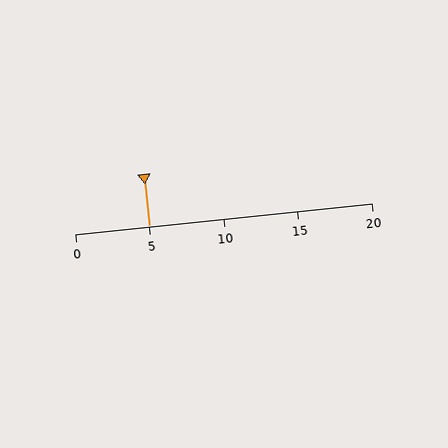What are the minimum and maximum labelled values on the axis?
The axis runs from 0 to 20.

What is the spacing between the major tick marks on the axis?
The major ticks are spaced 5 apart.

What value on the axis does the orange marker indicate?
The marker indicates approximately 5.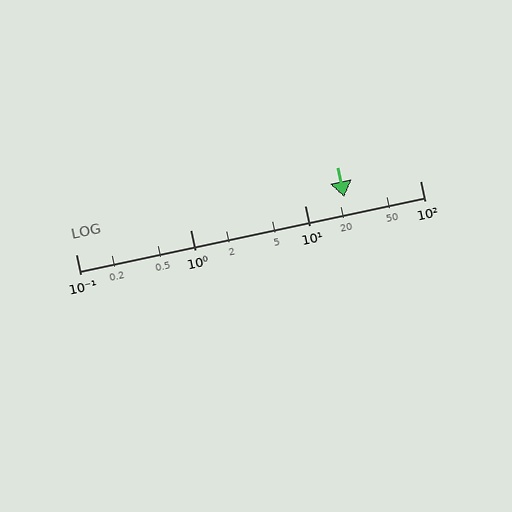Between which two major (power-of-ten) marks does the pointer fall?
The pointer is between 10 and 100.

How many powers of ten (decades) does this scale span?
The scale spans 3 decades, from 0.1 to 100.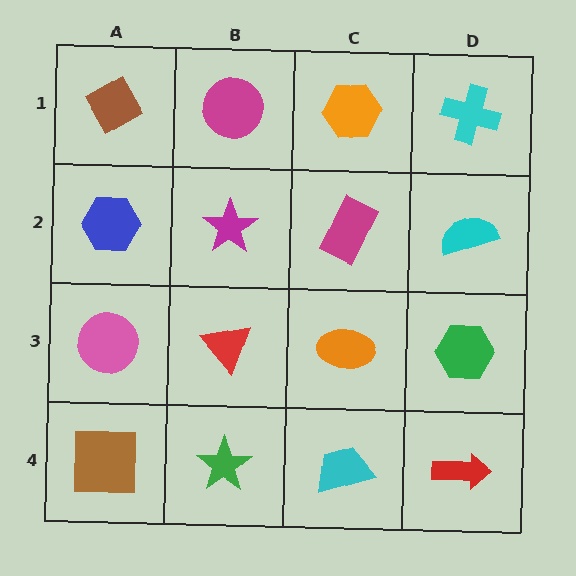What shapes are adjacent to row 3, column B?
A magenta star (row 2, column B), a green star (row 4, column B), a pink circle (row 3, column A), an orange ellipse (row 3, column C).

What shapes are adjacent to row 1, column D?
A cyan semicircle (row 2, column D), an orange hexagon (row 1, column C).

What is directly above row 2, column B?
A magenta circle.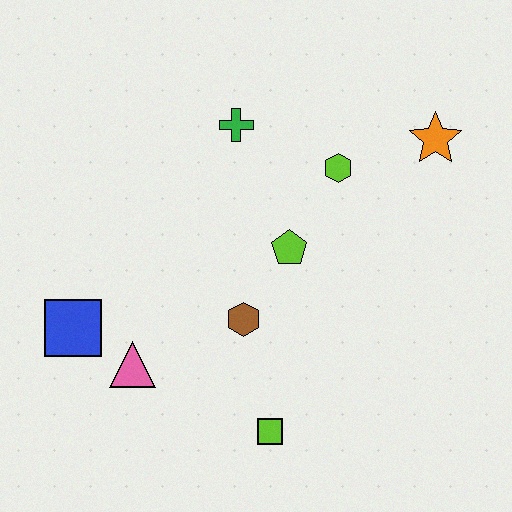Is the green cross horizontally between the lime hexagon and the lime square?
No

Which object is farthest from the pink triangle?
The orange star is farthest from the pink triangle.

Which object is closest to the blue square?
The pink triangle is closest to the blue square.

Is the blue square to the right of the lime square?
No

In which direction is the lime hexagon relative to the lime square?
The lime hexagon is above the lime square.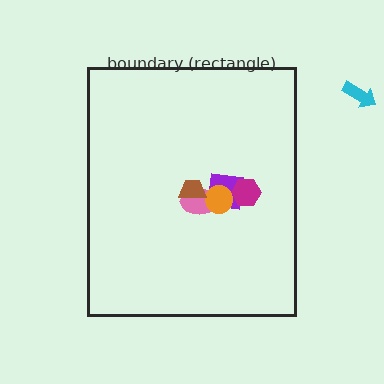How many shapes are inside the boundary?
5 inside, 1 outside.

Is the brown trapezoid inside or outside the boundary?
Inside.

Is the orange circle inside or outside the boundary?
Inside.